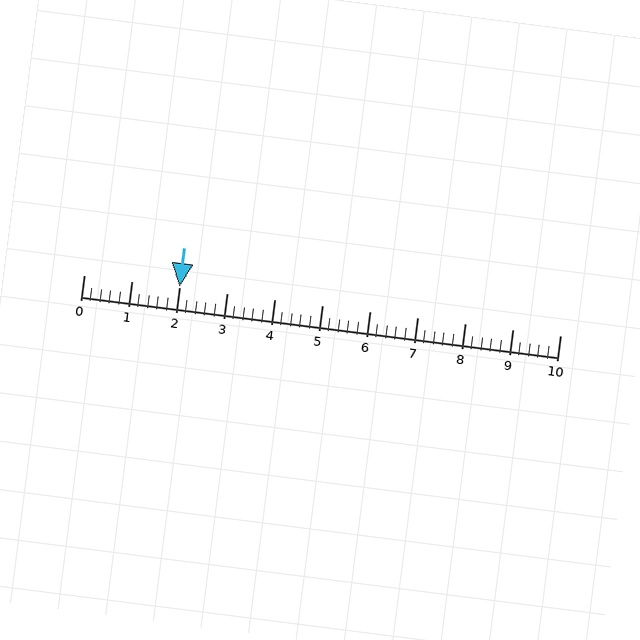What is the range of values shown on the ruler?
The ruler shows values from 0 to 10.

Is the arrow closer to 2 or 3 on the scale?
The arrow is closer to 2.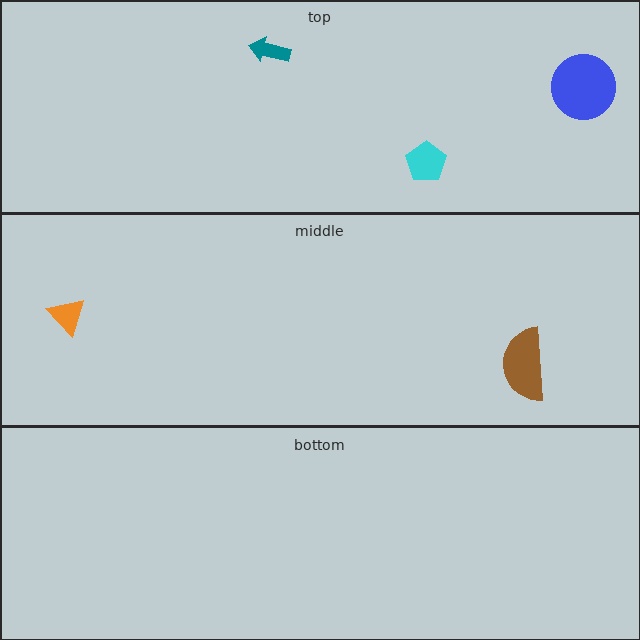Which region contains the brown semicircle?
The middle region.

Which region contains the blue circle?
The top region.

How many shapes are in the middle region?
2.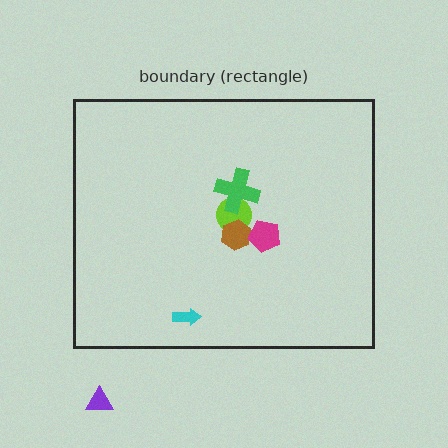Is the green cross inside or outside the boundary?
Inside.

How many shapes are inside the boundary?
5 inside, 1 outside.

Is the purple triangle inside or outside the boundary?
Outside.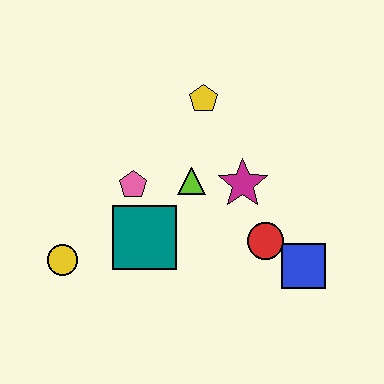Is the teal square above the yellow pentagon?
No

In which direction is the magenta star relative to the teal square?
The magenta star is to the right of the teal square.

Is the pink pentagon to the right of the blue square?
No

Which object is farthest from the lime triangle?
The yellow circle is farthest from the lime triangle.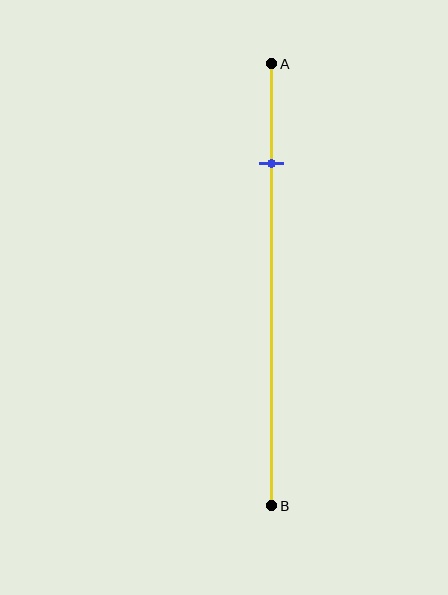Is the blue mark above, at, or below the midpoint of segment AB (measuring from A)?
The blue mark is above the midpoint of segment AB.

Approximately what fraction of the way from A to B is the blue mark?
The blue mark is approximately 25% of the way from A to B.